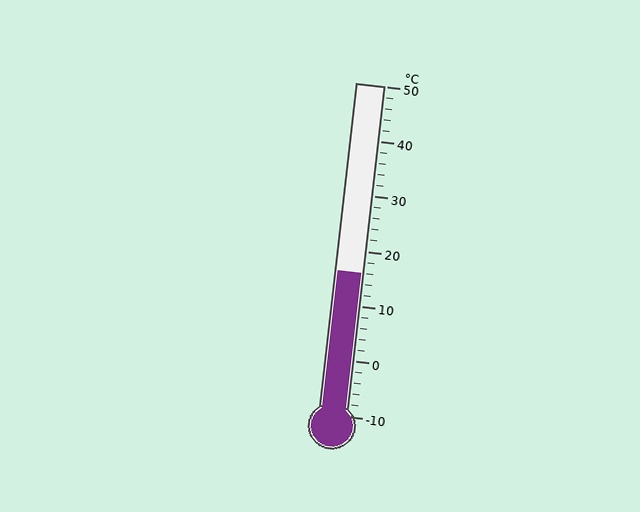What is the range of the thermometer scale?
The thermometer scale ranges from -10°C to 50°C.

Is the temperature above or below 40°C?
The temperature is below 40°C.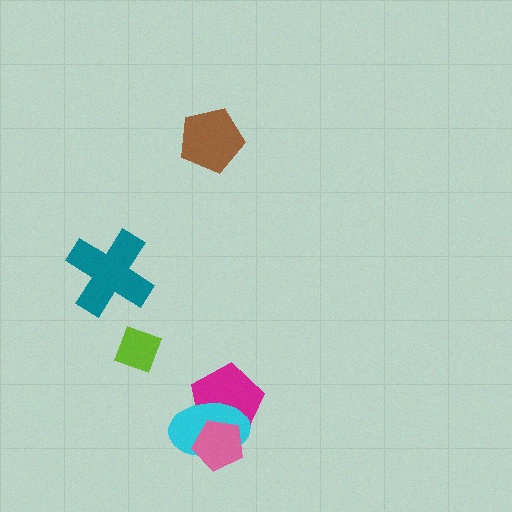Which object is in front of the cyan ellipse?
The pink pentagon is in front of the cyan ellipse.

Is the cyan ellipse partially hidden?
Yes, it is partially covered by another shape.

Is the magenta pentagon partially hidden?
Yes, it is partially covered by another shape.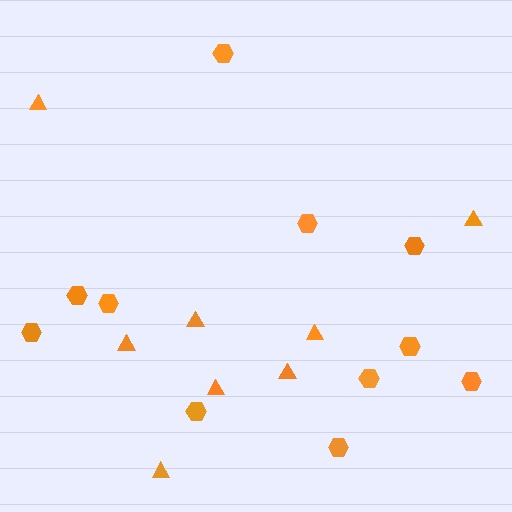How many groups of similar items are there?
There are 2 groups: one group of hexagons (11) and one group of triangles (8).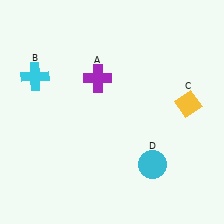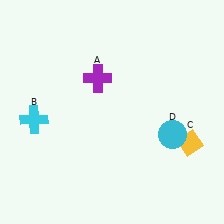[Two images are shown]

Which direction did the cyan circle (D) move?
The cyan circle (D) moved up.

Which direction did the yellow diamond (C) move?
The yellow diamond (C) moved down.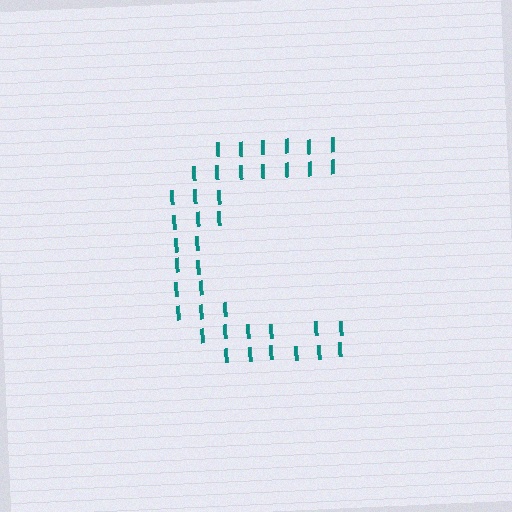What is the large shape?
The large shape is the letter C.